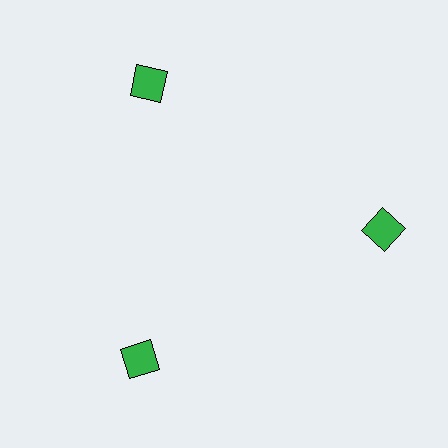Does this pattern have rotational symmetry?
Yes, this pattern has 3-fold rotational symmetry. It looks the same after rotating 120 degrees around the center.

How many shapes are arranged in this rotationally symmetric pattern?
There are 3 shapes, arranged in 3 groups of 1.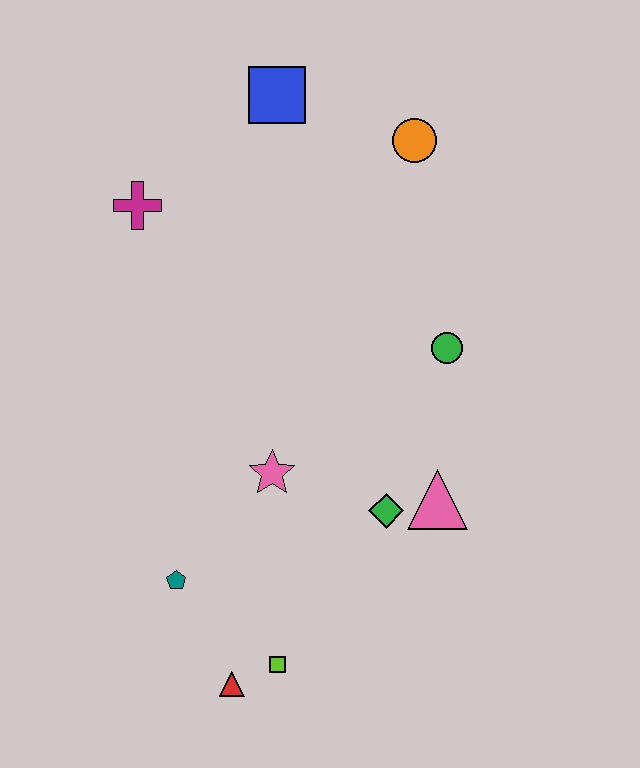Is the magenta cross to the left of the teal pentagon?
Yes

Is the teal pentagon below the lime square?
No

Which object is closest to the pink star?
The green diamond is closest to the pink star.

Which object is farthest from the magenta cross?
The red triangle is farthest from the magenta cross.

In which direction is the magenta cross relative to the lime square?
The magenta cross is above the lime square.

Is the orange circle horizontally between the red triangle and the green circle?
Yes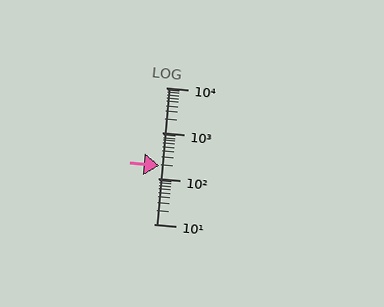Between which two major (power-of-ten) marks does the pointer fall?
The pointer is between 100 and 1000.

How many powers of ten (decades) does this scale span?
The scale spans 3 decades, from 10 to 10000.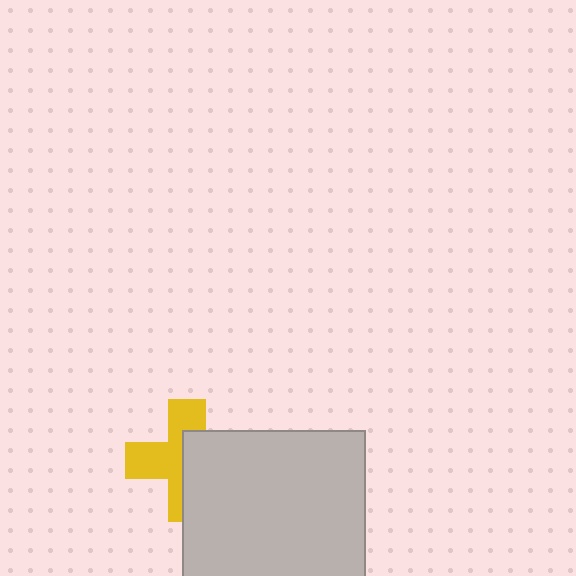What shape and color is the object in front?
The object in front is a light gray rectangle.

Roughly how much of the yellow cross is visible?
About half of it is visible (roughly 51%).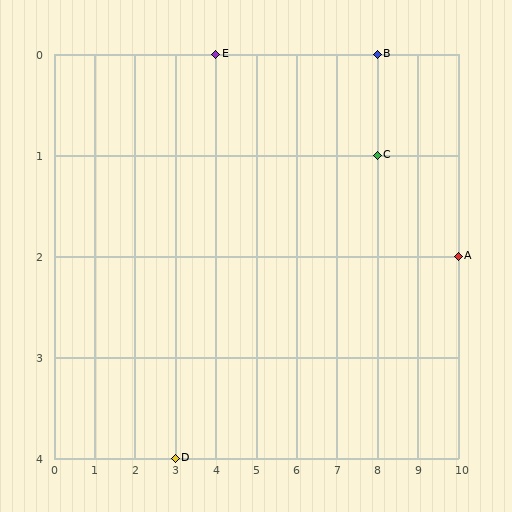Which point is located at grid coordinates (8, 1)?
Point C is at (8, 1).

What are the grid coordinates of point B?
Point B is at grid coordinates (8, 0).